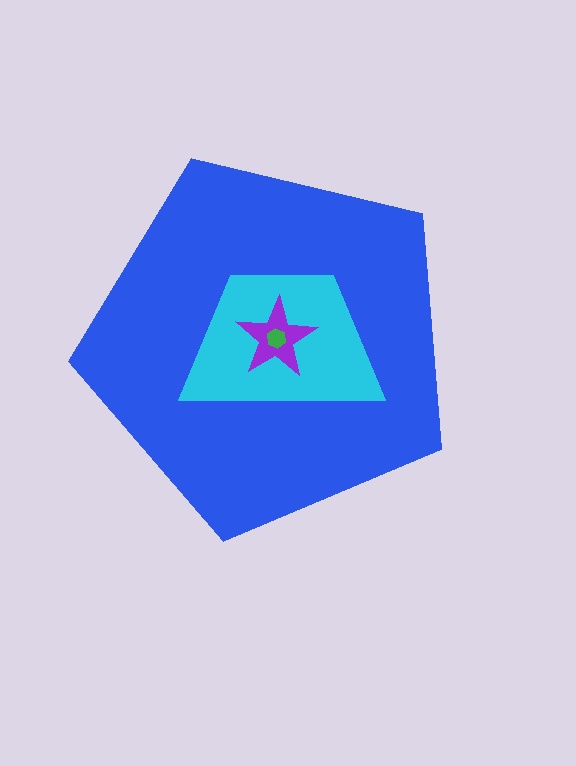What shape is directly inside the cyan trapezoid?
The purple star.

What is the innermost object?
The green hexagon.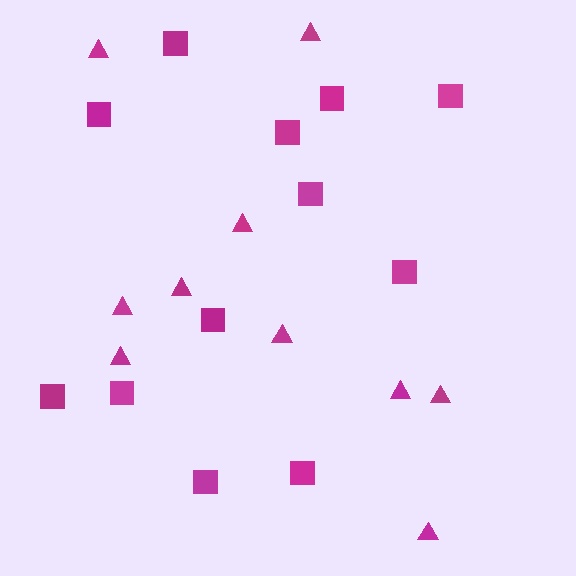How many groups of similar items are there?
There are 2 groups: one group of squares (12) and one group of triangles (10).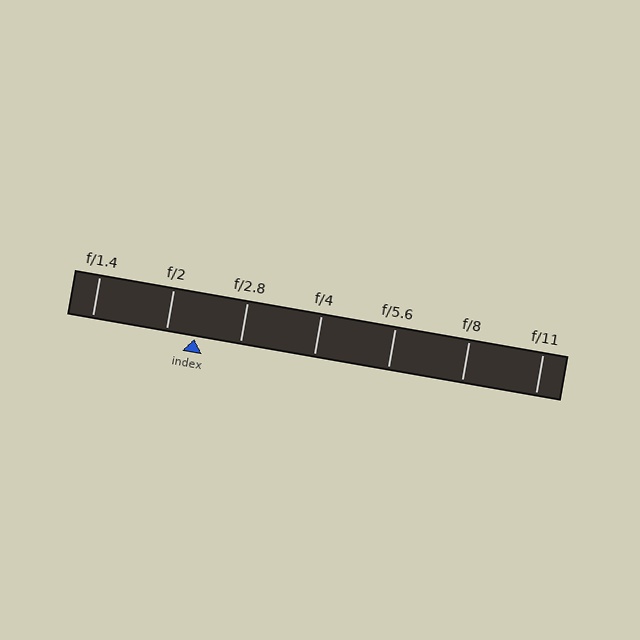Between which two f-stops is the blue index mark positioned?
The index mark is between f/2 and f/2.8.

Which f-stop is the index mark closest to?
The index mark is closest to f/2.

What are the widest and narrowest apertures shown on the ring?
The widest aperture shown is f/1.4 and the narrowest is f/11.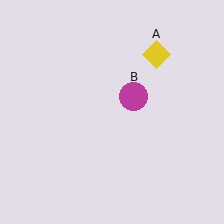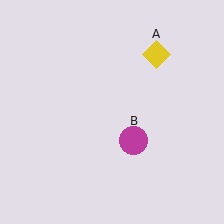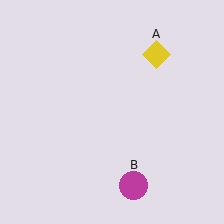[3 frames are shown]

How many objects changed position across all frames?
1 object changed position: magenta circle (object B).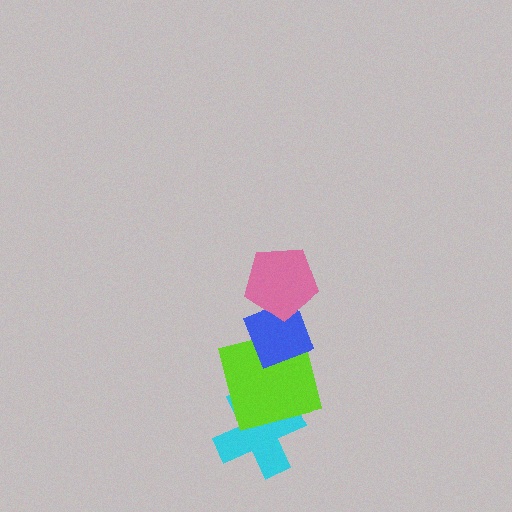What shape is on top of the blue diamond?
The pink pentagon is on top of the blue diamond.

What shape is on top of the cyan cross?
The lime square is on top of the cyan cross.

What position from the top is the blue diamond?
The blue diamond is 2nd from the top.